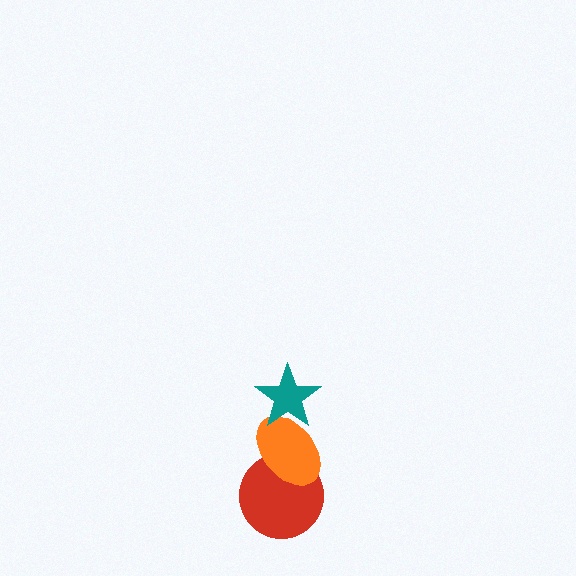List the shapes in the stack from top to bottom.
From top to bottom: the teal star, the orange ellipse, the red circle.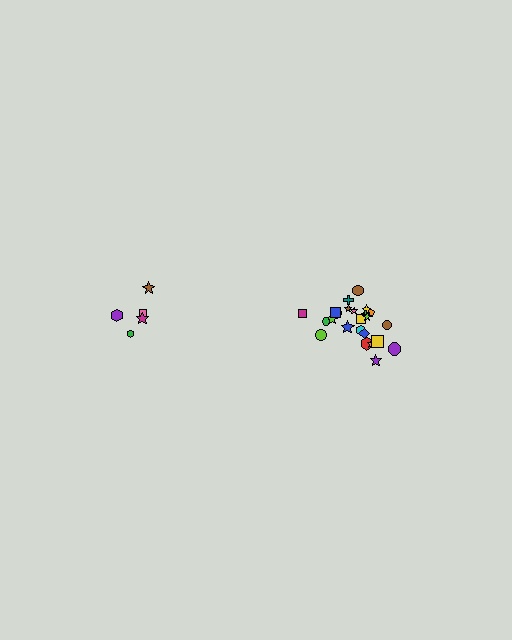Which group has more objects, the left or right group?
The right group.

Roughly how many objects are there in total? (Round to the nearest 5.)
Roughly 30 objects in total.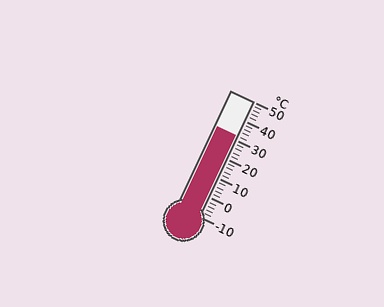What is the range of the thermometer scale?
The thermometer scale ranges from -10°C to 50°C.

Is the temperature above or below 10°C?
The temperature is above 10°C.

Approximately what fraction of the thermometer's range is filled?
The thermometer is filled to approximately 70% of its range.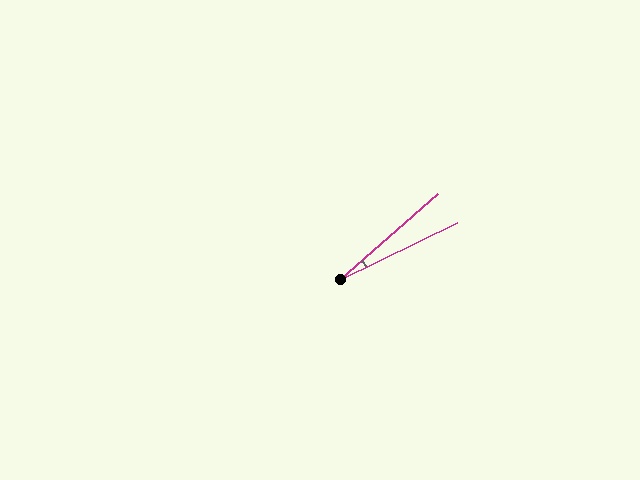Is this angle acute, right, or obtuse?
It is acute.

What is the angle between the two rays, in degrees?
Approximately 15 degrees.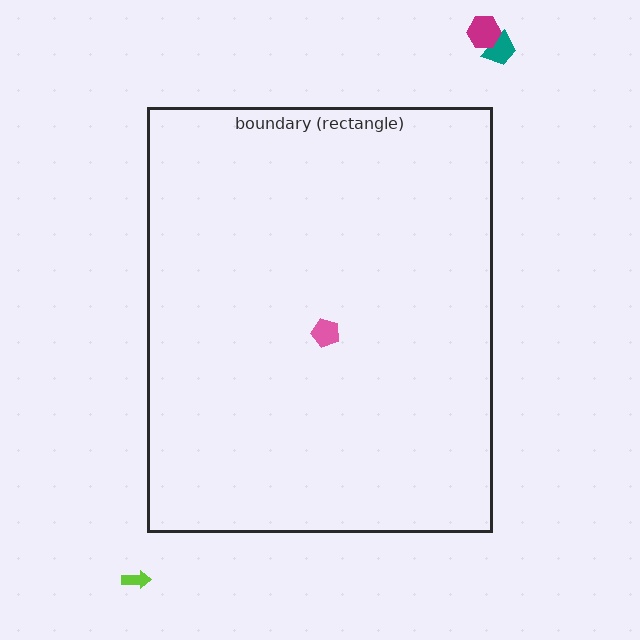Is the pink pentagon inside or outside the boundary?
Inside.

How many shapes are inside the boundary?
1 inside, 3 outside.